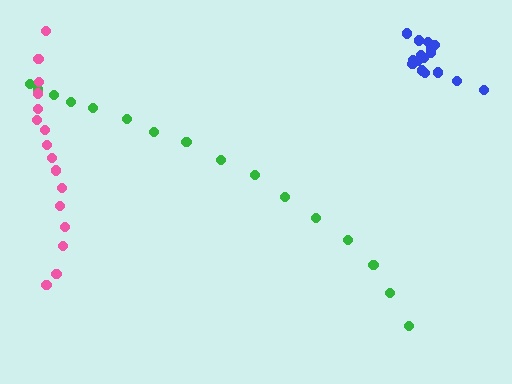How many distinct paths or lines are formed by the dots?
There are 3 distinct paths.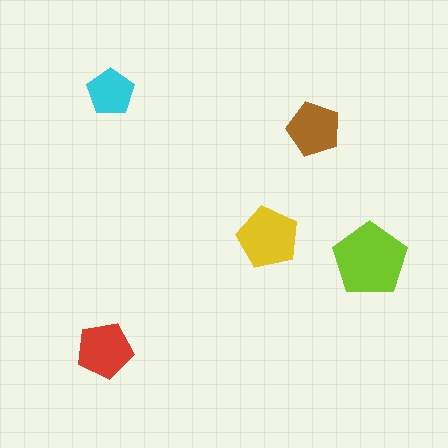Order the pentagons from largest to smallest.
the lime one, the yellow one, the red one, the brown one, the cyan one.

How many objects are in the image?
There are 5 objects in the image.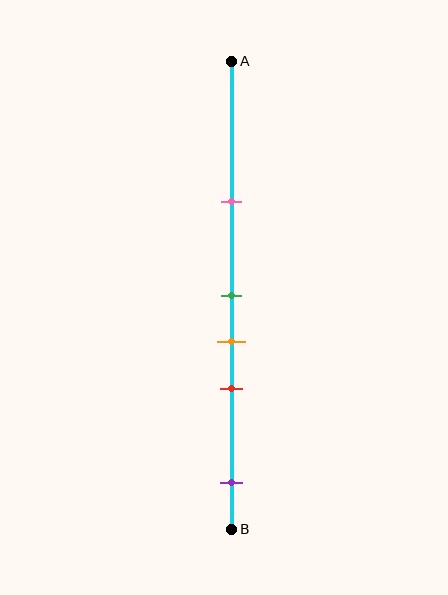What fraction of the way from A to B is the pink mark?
The pink mark is approximately 30% (0.3) of the way from A to B.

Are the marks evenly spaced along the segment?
No, the marks are not evenly spaced.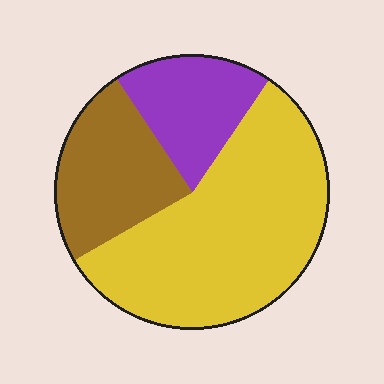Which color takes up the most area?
Yellow, at roughly 55%.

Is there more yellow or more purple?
Yellow.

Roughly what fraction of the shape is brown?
Brown takes up about one quarter (1/4) of the shape.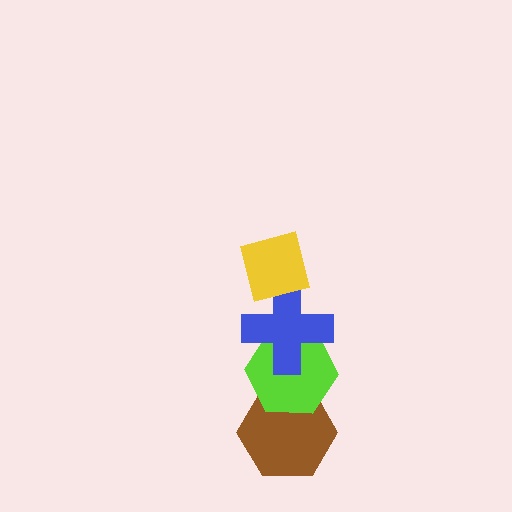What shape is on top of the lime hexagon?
The blue cross is on top of the lime hexagon.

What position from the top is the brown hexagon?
The brown hexagon is 4th from the top.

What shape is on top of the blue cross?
The yellow square is on top of the blue cross.